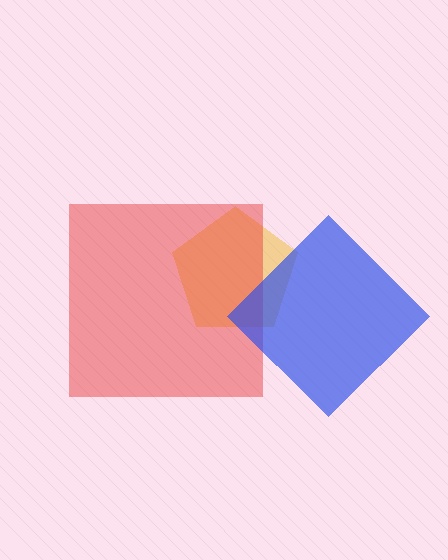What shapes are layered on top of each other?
The layered shapes are: a yellow pentagon, a red square, a blue diamond.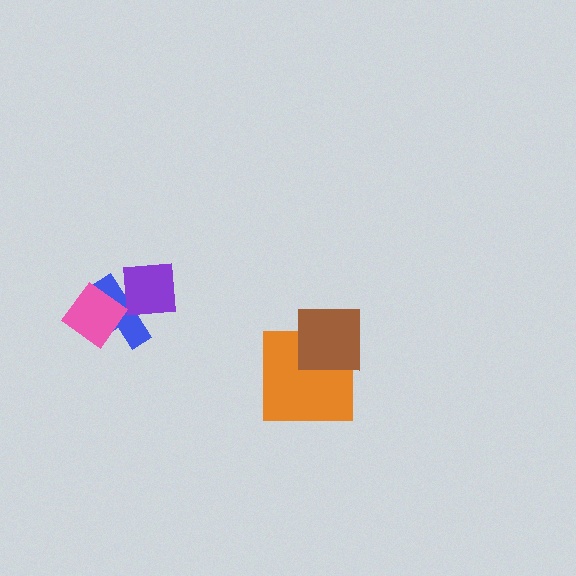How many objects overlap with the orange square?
1 object overlaps with the orange square.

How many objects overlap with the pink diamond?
1 object overlaps with the pink diamond.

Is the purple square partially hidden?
No, no other shape covers it.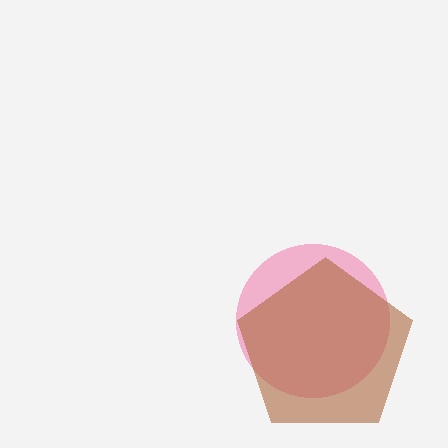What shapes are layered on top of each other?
The layered shapes are: a pink circle, a brown pentagon.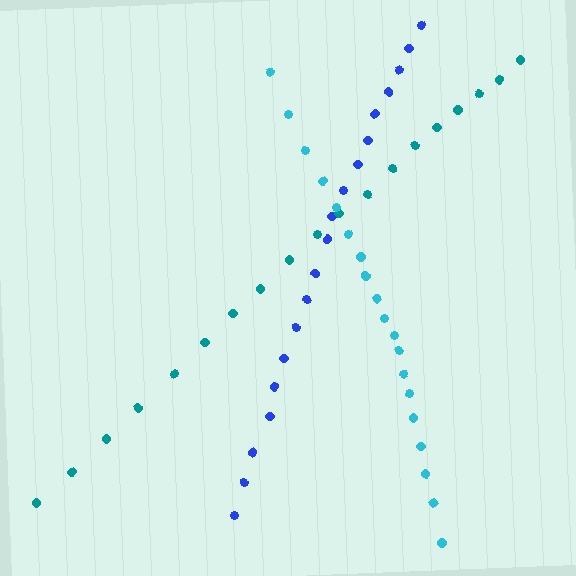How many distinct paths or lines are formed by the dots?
There are 3 distinct paths.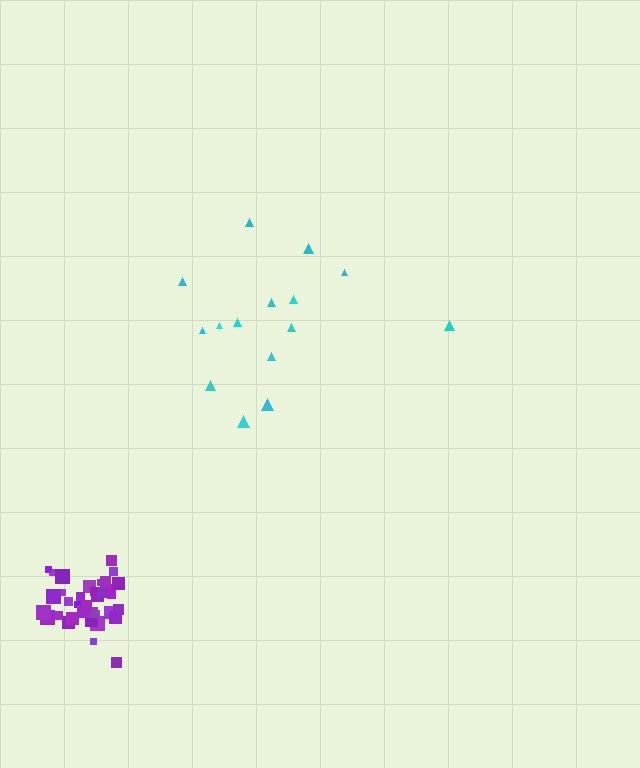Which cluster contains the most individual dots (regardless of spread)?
Purple (35).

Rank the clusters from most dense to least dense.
purple, cyan.